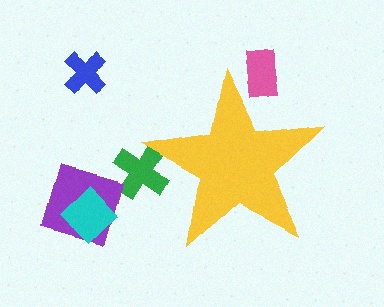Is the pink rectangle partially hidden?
Yes, the pink rectangle is partially hidden behind the yellow star.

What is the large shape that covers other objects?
A yellow star.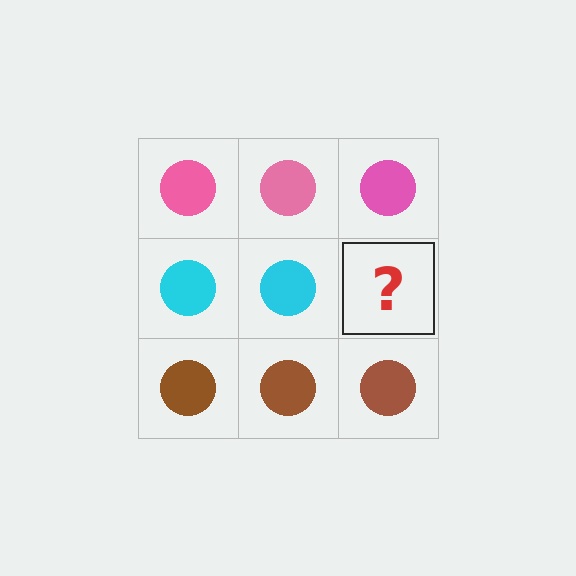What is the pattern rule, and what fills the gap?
The rule is that each row has a consistent color. The gap should be filled with a cyan circle.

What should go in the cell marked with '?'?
The missing cell should contain a cyan circle.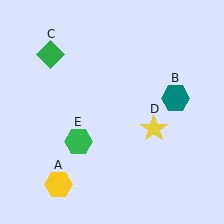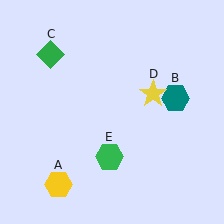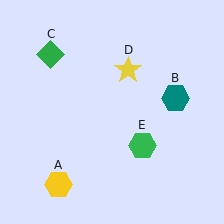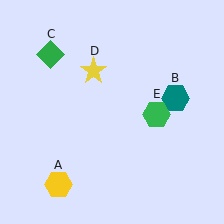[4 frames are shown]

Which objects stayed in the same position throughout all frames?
Yellow hexagon (object A) and teal hexagon (object B) and green diamond (object C) remained stationary.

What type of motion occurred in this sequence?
The yellow star (object D), green hexagon (object E) rotated counterclockwise around the center of the scene.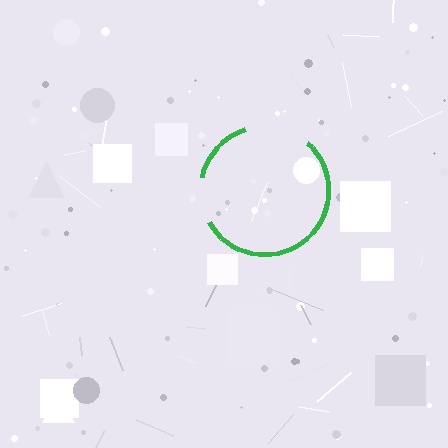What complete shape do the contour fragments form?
The contour fragments form a circle.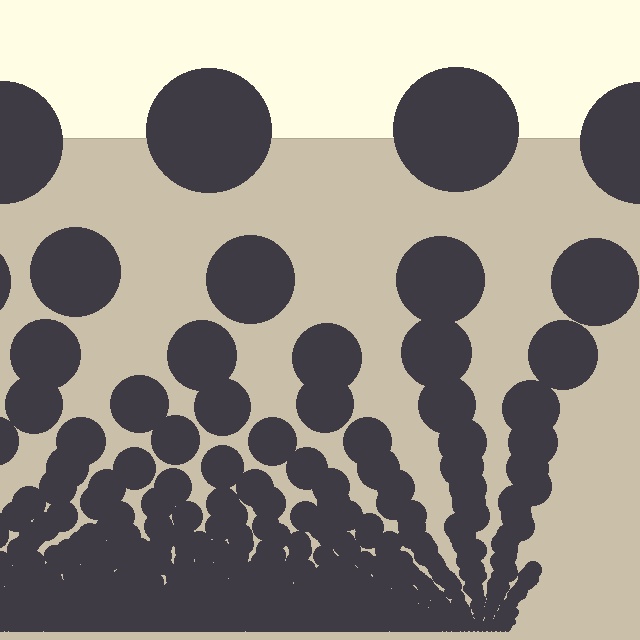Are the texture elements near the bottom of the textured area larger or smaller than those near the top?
Smaller. The gradient is inverted — elements near the bottom are smaller and denser.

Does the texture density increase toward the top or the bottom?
Density increases toward the bottom.